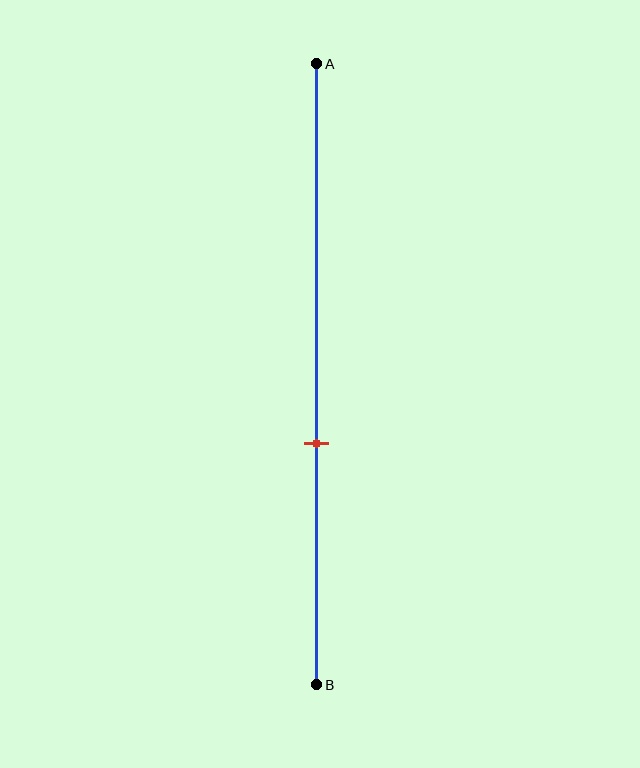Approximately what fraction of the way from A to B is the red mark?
The red mark is approximately 60% of the way from A to B.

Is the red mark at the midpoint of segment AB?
No, the mark is at about 60% from A, not at the 50% midpoint.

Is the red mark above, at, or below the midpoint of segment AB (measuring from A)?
The red mark is below the midpoint of segment AB.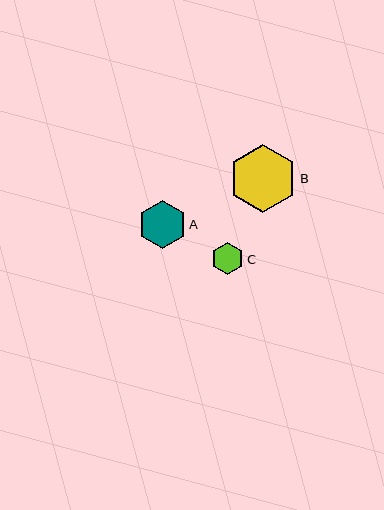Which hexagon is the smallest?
Hexagon C is the smallest with a size of approximately 32 pixels.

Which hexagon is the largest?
Hexagon B is the largest with a size of approximately 68 pixels.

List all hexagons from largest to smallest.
From largest to smallest: B, A, C.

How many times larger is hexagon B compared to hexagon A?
Hexagon B is approximately 1.4 times the size of hexagon A.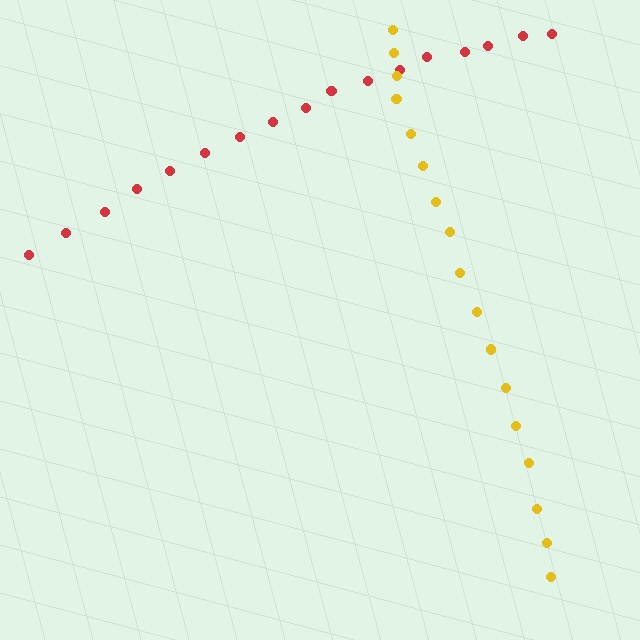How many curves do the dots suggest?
There are 2 distinct paths.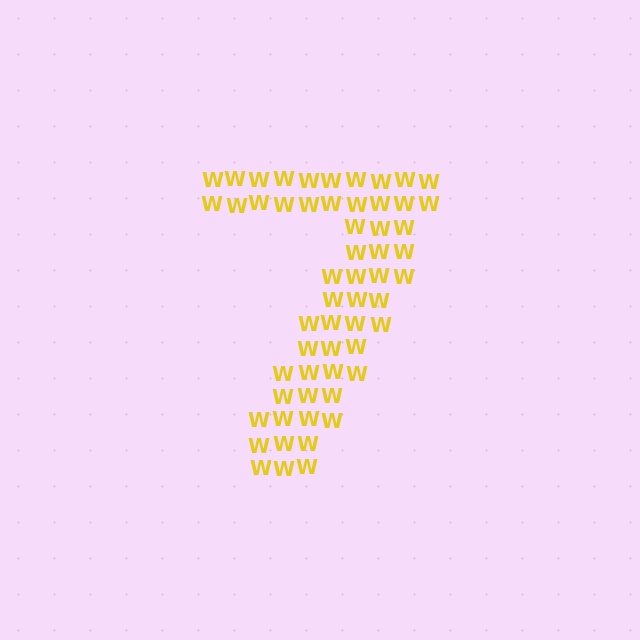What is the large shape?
The large shape is the digit 7.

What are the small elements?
The small elements are letter W's.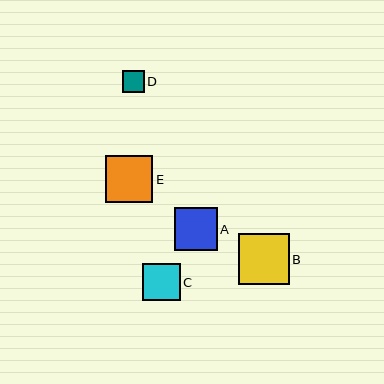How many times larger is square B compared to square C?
Square B is approximately 1.4 times the size of square C.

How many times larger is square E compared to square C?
Square E is approximately 1.3 times the size of square C.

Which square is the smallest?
Square D is the smallest with a size of approximately 21 pixels.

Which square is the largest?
Square B is the largest with a size of approximately 50 pixels.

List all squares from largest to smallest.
From largest to smallest: B, E, A, C, D.